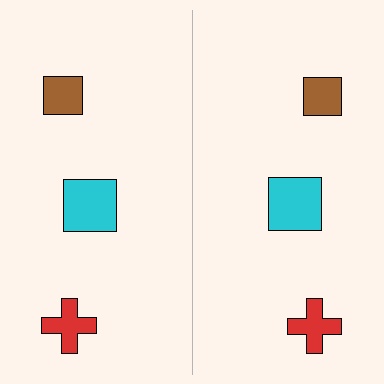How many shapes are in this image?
There are 6 shapes in this image.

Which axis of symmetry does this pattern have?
The pattern has a vertical axis of symmetry running through the center of the image.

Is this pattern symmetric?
Yes, this pattern has bilateral (reflection) symmetry.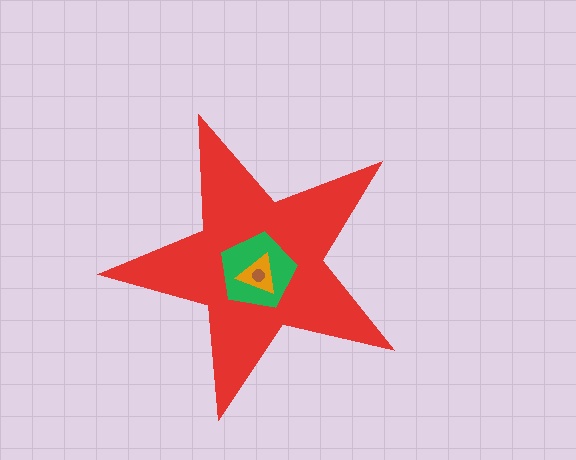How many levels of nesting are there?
4.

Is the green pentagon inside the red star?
Yes.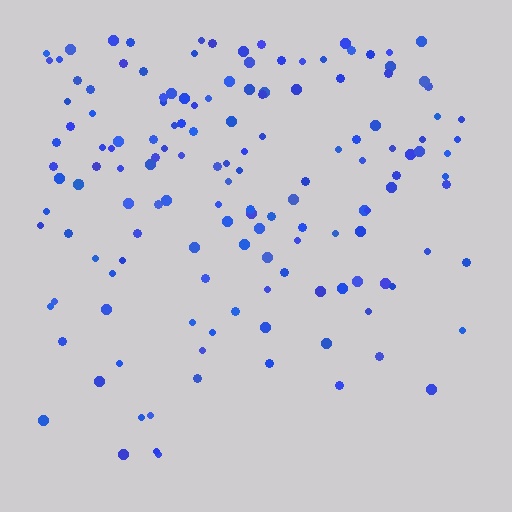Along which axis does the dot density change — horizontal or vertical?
Vertical.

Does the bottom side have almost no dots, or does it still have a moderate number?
Still a moderate number, just noticeably fewer than the top.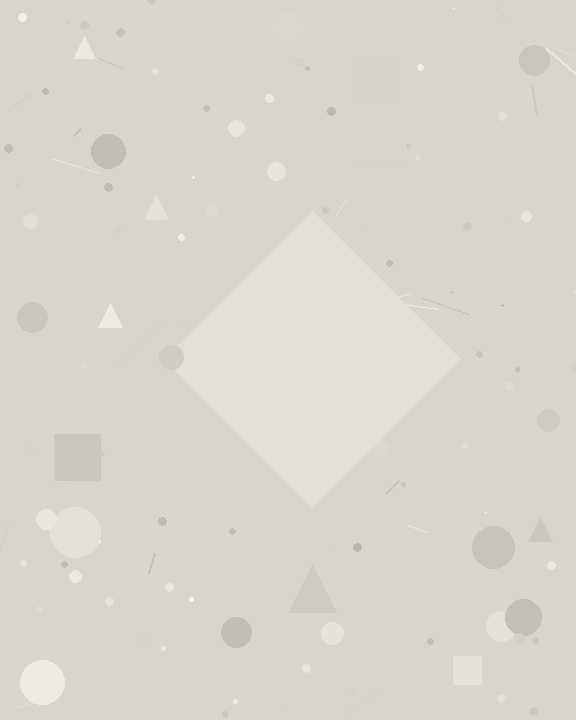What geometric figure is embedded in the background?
A diamond is embedded in the background.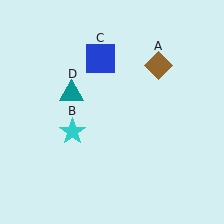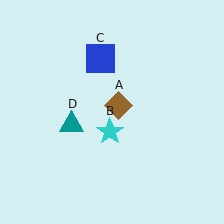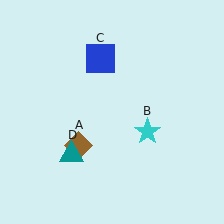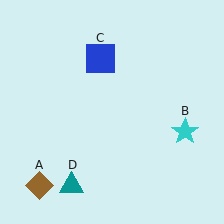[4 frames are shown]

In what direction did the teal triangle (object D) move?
The teal triangle (object D) moved down.